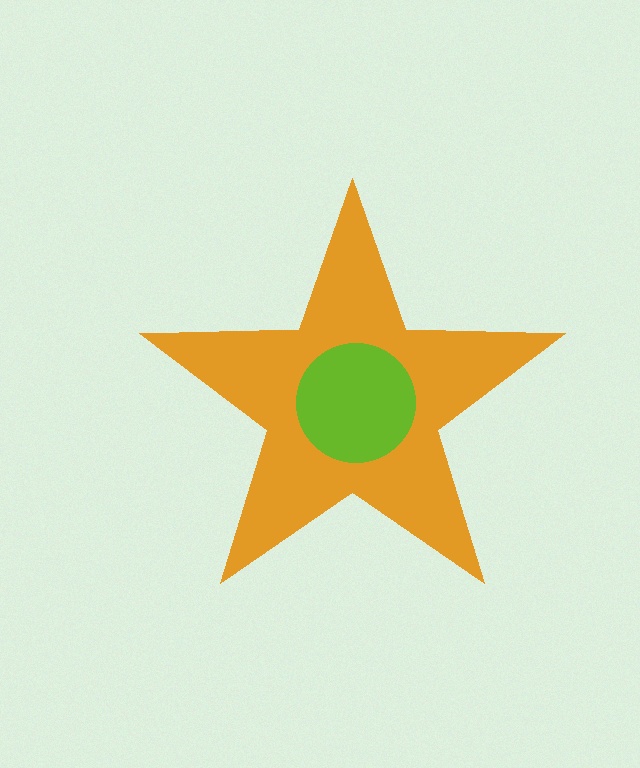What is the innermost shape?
The lime circle.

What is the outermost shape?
The orange star.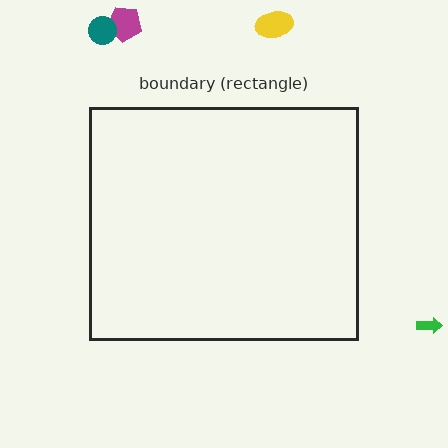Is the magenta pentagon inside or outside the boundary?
Outside.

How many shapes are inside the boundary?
0 inside, 4 outside.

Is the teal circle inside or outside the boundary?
Outside.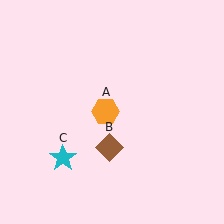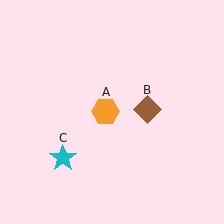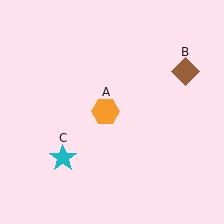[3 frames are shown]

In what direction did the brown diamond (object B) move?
The brown diamond (object B) moved up and to the right.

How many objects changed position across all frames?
1 object changed position: brown diamond (object B).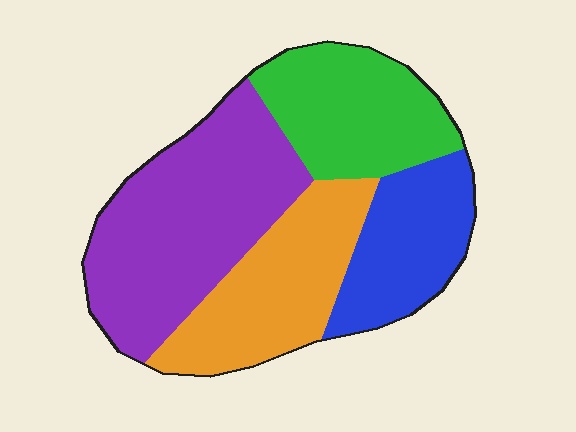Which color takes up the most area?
Purple, at roughly 35%.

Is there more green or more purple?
Purple.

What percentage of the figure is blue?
Blue covers 18% of the figure.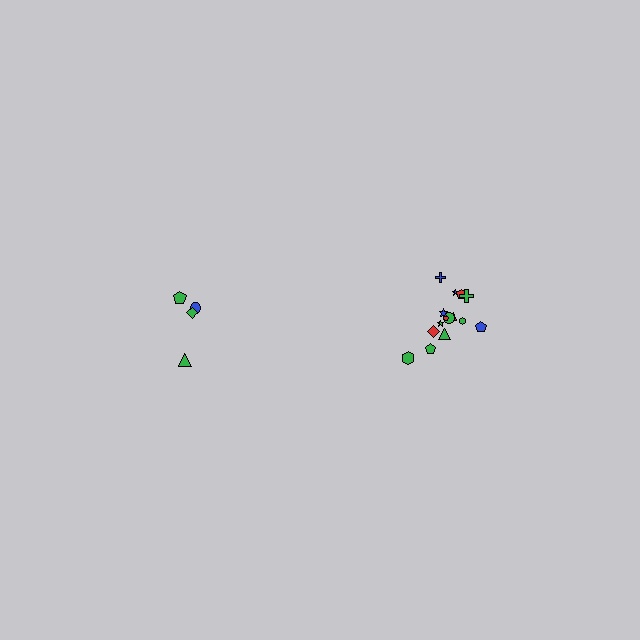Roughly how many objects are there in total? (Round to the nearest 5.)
Roughly 20 objects in total.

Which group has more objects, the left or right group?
The right group.